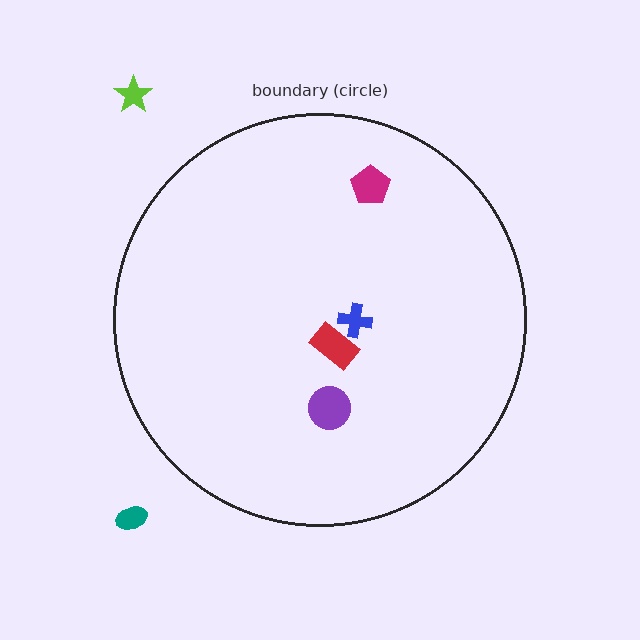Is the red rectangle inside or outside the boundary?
Inside.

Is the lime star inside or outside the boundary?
Outside.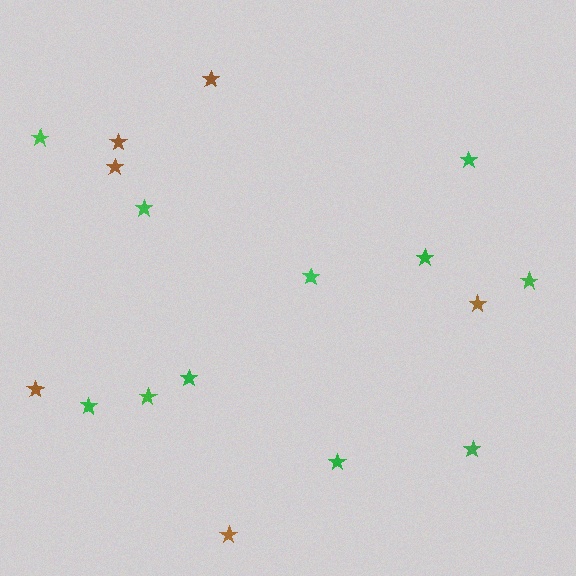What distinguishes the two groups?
There are 2 groups: one group of green stars (11) and one group of brown stars (6).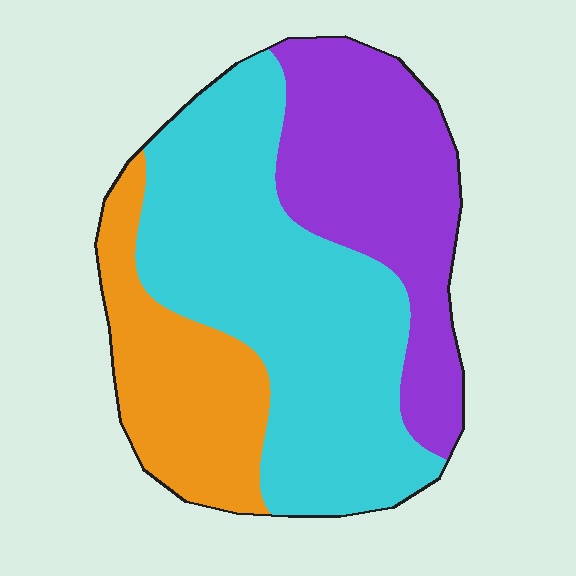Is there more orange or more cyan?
Cyan.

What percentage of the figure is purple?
Purple takes up about one third (1/3) of the figure.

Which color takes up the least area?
Orange, at roughly 20%.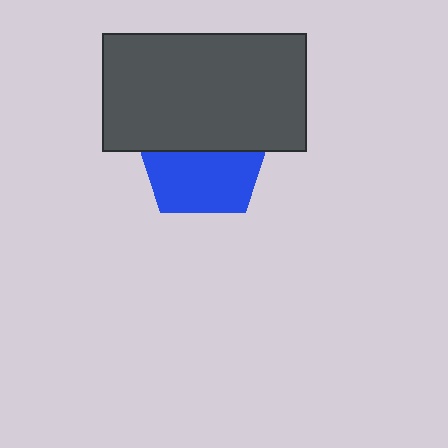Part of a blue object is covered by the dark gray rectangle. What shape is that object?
It is a pentagon.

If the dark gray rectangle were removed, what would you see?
You would see the complete blue pentagon.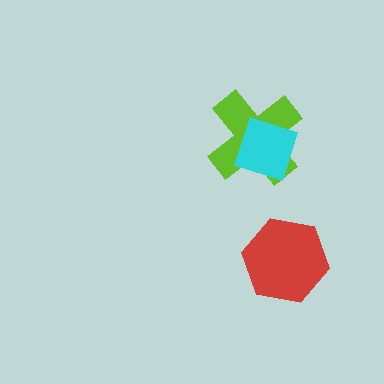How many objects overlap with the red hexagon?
0 objects overlap with the red hexagon.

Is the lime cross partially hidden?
Yes, it is partially covered by another shape.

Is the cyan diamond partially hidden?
No, no other shape covers it.